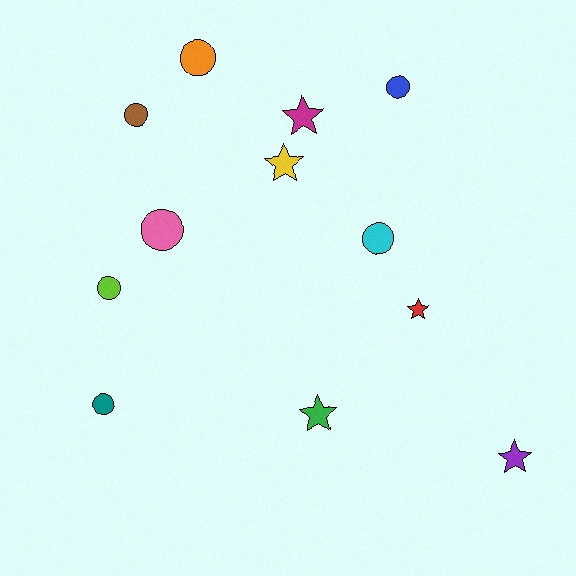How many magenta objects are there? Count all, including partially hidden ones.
There is 1 magenta object.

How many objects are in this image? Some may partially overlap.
There are 12 objects.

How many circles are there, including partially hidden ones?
There are 7 circles.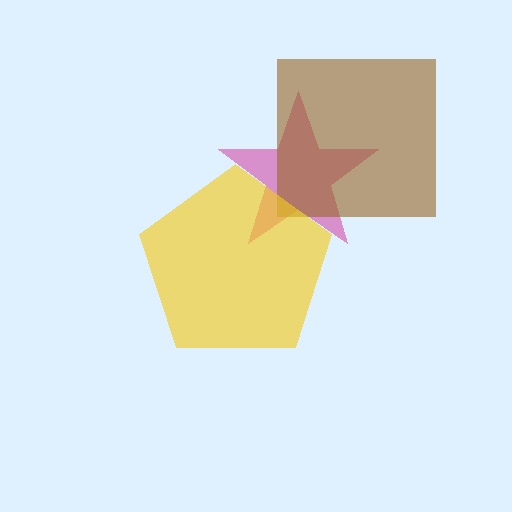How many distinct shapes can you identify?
There are 3 distinct shapes: a magenta star, a brown square, a yellow pentagon.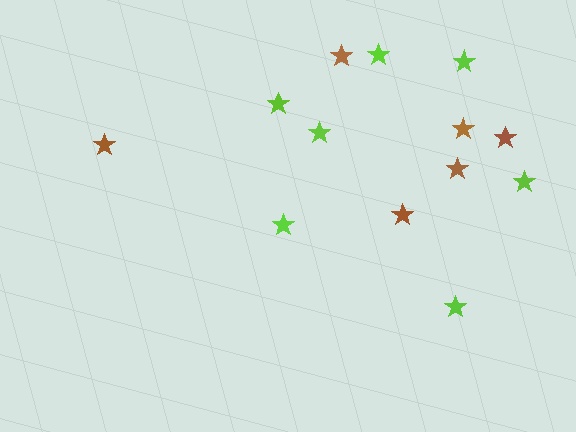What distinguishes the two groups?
There are 2 groups: one group of brown stars (6) and one group of lime stars (7).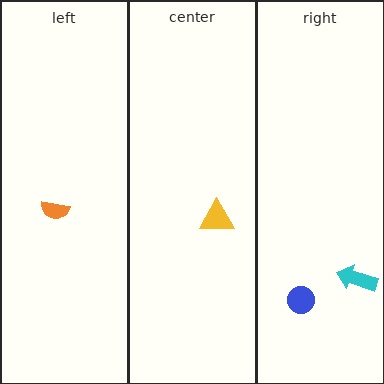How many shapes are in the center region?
1.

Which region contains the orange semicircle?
The left region.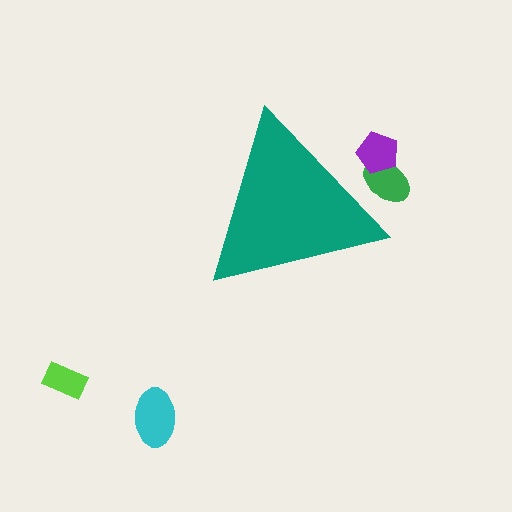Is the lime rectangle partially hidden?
No, the lime rectangle is fully visible.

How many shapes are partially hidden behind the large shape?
2 shapes are partially hidden.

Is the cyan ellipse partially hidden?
No, the cyan ellipse is fully visible.